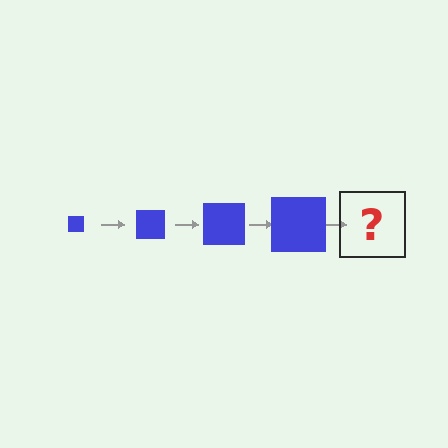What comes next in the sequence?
The next element should be a blue square, larger than the previous one.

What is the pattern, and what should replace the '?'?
The pattern is that the square gets progressively larger each step. The '?' should be a blue square, larger than the previous one.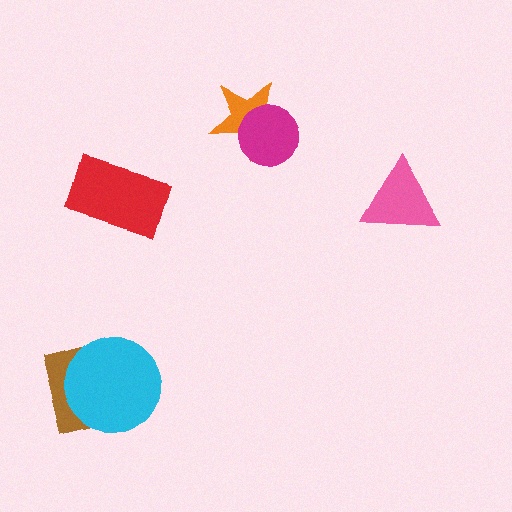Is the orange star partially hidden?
Yes, it is partially covered by another shape.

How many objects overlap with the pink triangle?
0 objects overlap with the pink triangle.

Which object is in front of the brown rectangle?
The cyan circle is in front of the brown rectangle.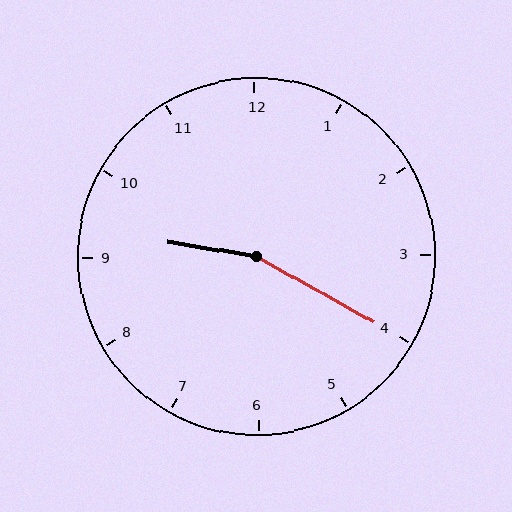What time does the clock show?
9:20.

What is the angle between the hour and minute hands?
Approximately 160 degrees.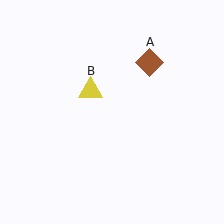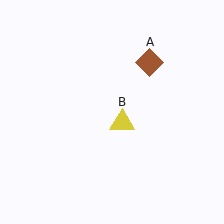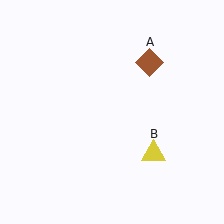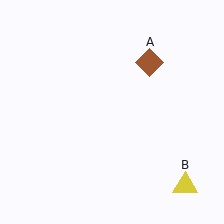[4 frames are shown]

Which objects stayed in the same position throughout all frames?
Brown diamond (object A) remained stationary.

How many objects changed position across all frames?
1 object changed position: yellow triangle (object B).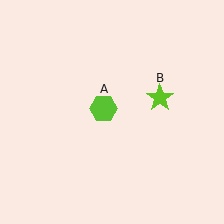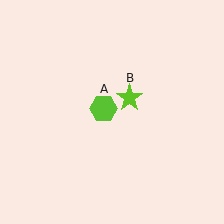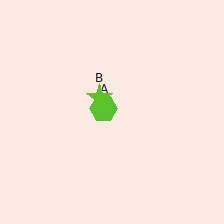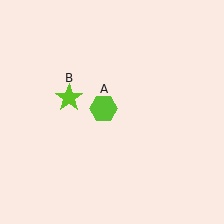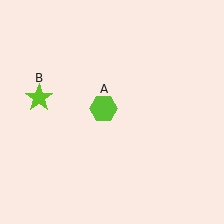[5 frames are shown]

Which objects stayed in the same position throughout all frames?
Lime hexagon (object A) remained stationary.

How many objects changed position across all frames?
1 object changed position: lime star (object B).